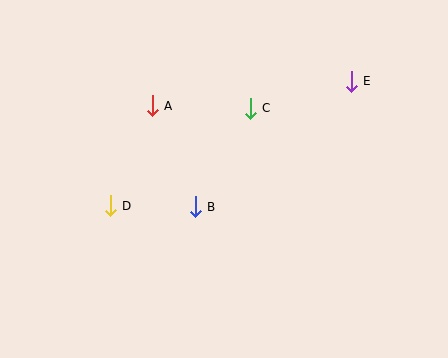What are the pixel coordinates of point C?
Point C is at (250, 108).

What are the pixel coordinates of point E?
Point E is at (351, 81).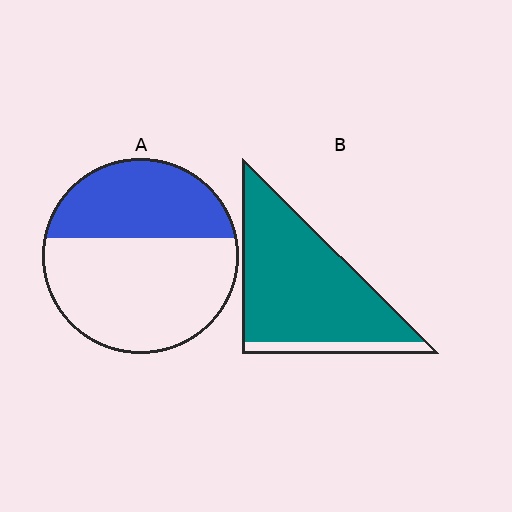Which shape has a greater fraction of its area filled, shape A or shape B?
Shape B.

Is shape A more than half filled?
No.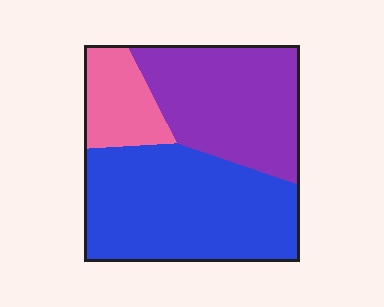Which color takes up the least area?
Pink, at roughly 15%.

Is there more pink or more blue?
Blue.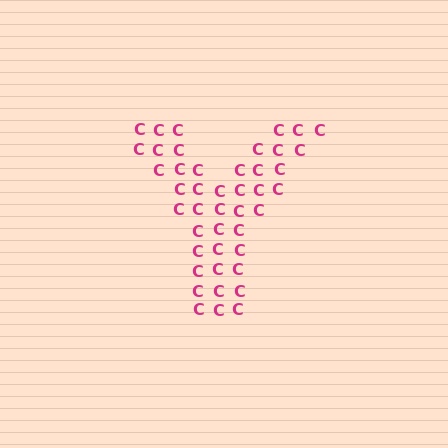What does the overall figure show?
The overall figure shows the letter Y.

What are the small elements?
The small elements are letter C's.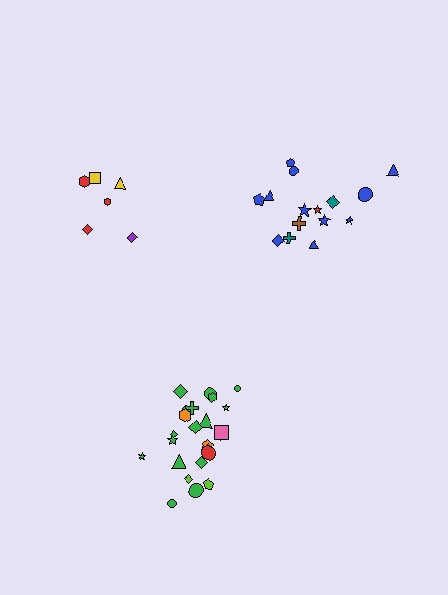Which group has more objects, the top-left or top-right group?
The top-right group.